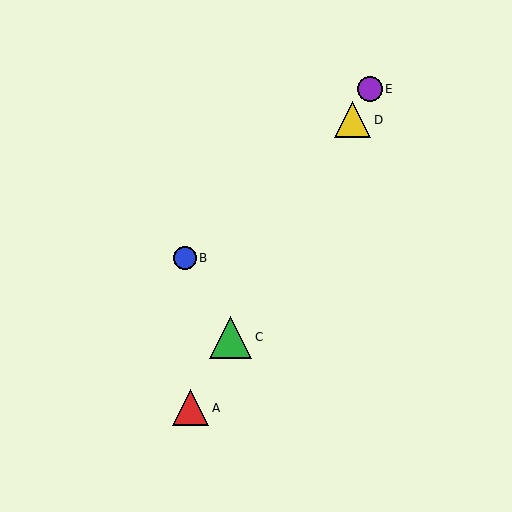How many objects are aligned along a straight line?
4 objects (A, C, D, E) are aligned along a straight line.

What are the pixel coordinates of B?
Object B is at (185, 258).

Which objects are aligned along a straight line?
Objects A, C, D, E are aligned along a straight line.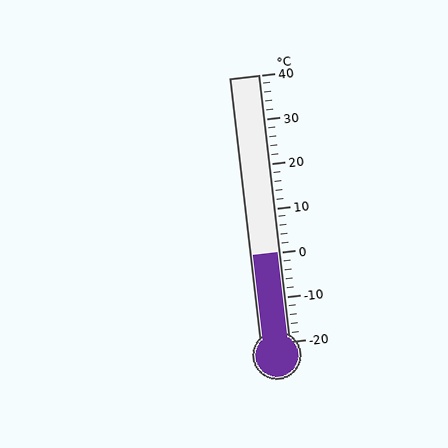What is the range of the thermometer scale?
The thermometer scale ranges from -20°C to 40°C.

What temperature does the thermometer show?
The thermometer shows approximately 0°C.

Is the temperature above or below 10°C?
The temperature is below 10°C.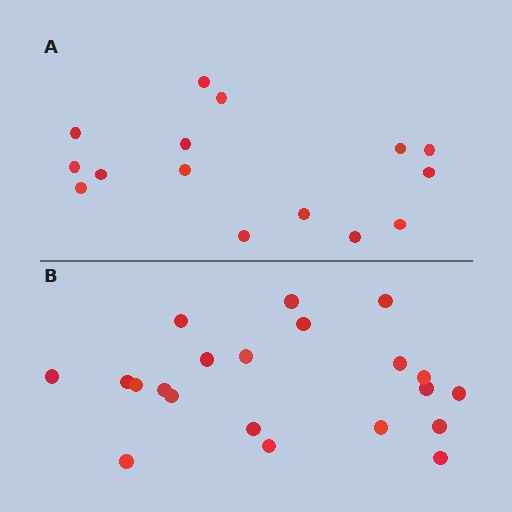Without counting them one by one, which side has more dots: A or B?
Region B (the bottom region) has more dots.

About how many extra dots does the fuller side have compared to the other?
Region B has about 6 more dots than region A.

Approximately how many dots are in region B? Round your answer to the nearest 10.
About 20 dots. (The exact count is 21, which rounds to 20.)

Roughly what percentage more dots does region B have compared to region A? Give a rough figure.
About 40% more.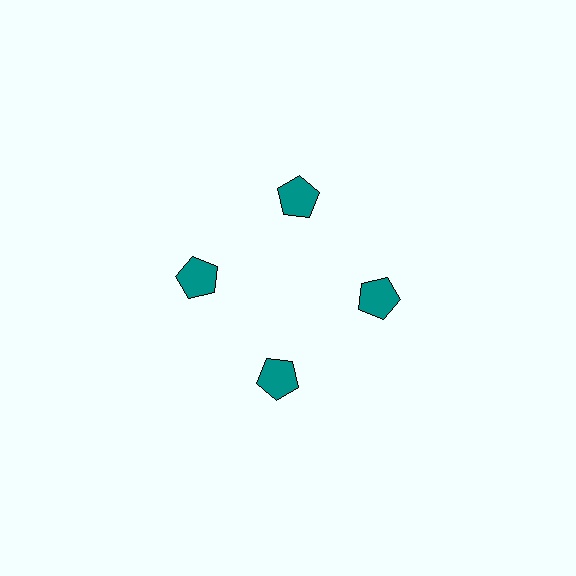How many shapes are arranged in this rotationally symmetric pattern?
There are 4 shapes, arranged in 4 groups of 1.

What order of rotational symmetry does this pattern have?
This pattern has 4-fold rotational symmetry.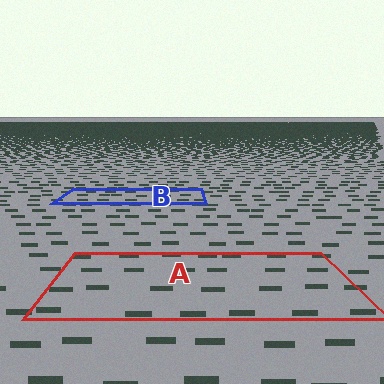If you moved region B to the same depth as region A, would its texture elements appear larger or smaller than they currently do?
They would appear larger. At a closer depth, the same texture elements are projected at a bigger on-screen size.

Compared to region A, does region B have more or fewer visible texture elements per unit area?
Region B has more texture elements per unit area — they are packed more densely because it is farther away.